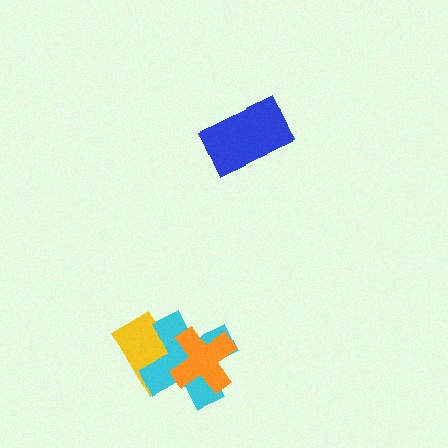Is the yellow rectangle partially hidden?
Yes, it is partially covered by another shape.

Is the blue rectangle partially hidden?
No, no other shape covers it.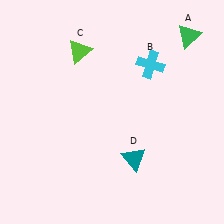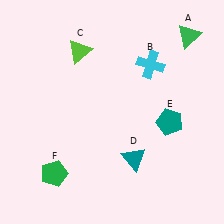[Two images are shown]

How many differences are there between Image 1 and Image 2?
There are 2 differences between the two images.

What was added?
A teal pentagon (E), a green pentagon (F) were added in Image 2.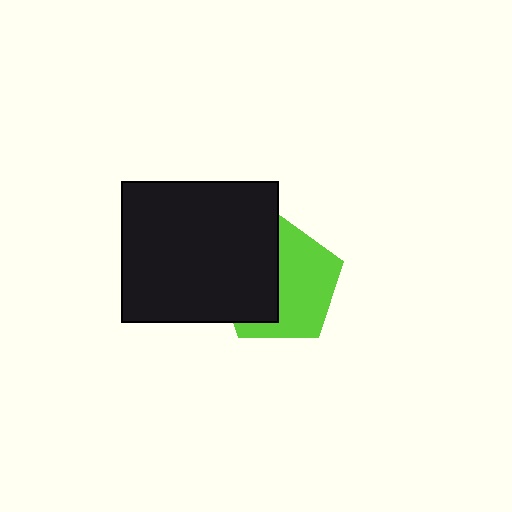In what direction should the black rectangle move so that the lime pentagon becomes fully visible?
The black rectangle should move left. That is the shortest direction to clear the overlap and leave the lime pentagon fully visible.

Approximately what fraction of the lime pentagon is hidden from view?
Roughly 46% of the lime pentagon is hidden behind the black rectangle.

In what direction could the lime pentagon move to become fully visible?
The lime pentagon could move right. That would shift it out from behind the black rectangle entirely.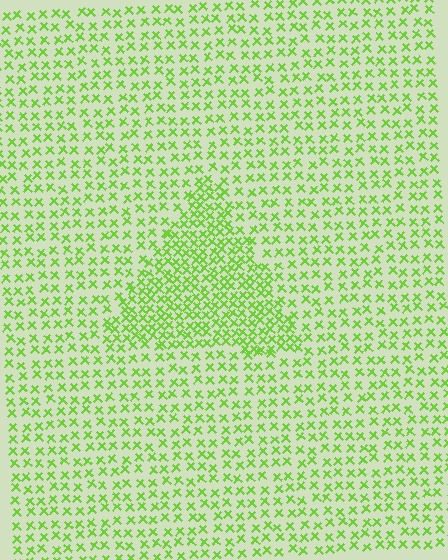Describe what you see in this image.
The image contains small lime elements arranged at two different densities. A triangle-shaped region is visible where the elements are more densely packed than the surrounding area.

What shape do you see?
I see a triangle.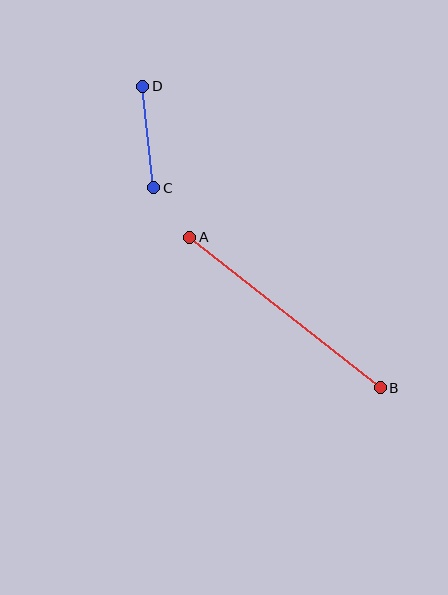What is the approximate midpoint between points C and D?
The midpoint is at approximately (148, 137) pixels.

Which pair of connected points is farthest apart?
Points A and B are farthest apart.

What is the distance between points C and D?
The distance is approximately 102 pixels.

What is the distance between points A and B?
The distance is approximately 242 pixels.